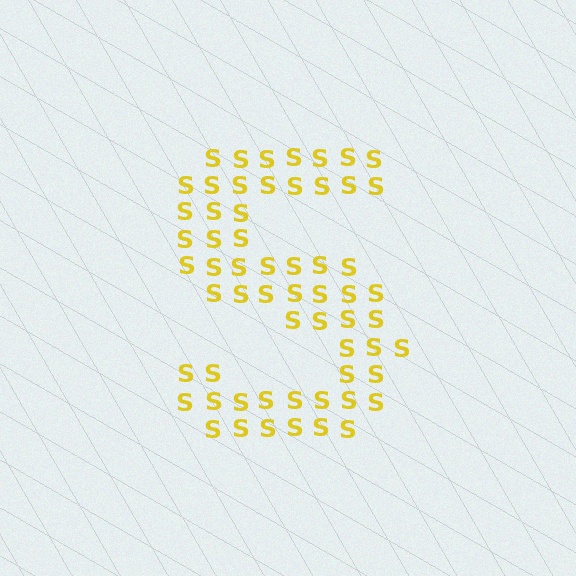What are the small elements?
The small elements are letter S's.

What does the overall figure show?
The overall figure shows the letter S.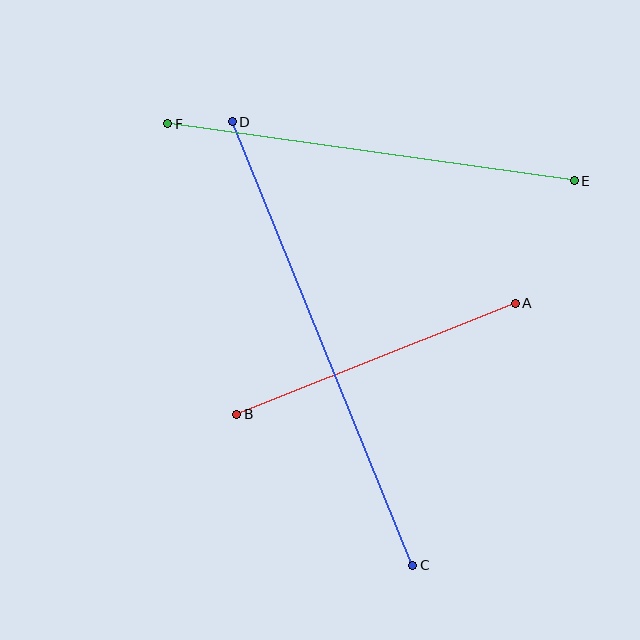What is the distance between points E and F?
The distance is approximately 410 pixels.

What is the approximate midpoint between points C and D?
The midpoint is at approximately (322, 343) pixels.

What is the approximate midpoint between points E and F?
The midpoint is at approximately (371, 152) pixels.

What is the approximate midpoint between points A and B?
The midpoint is at approximately (376, 359) pixels.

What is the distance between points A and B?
The distance is approximately 300 pixels.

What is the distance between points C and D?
The distance is approximately 479 pixels.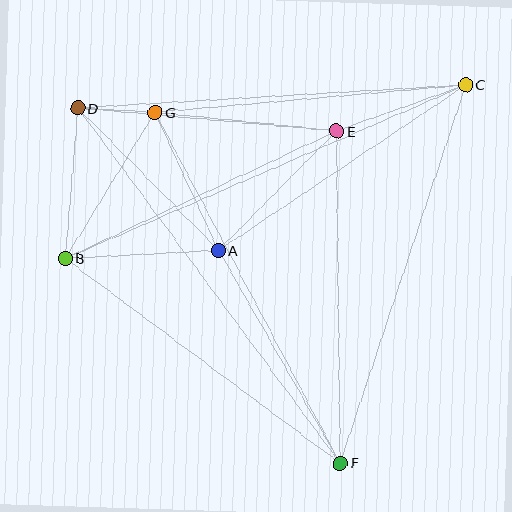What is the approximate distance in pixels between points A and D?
The distance between A and D is approximately 200 pixels.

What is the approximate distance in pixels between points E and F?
The distance between E and F is approximately 332 pixels.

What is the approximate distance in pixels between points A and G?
The distance between A and G is approximately 152 pixels.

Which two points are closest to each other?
Points D and G are closest to each other.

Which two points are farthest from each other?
Points D and F are farthest from each other.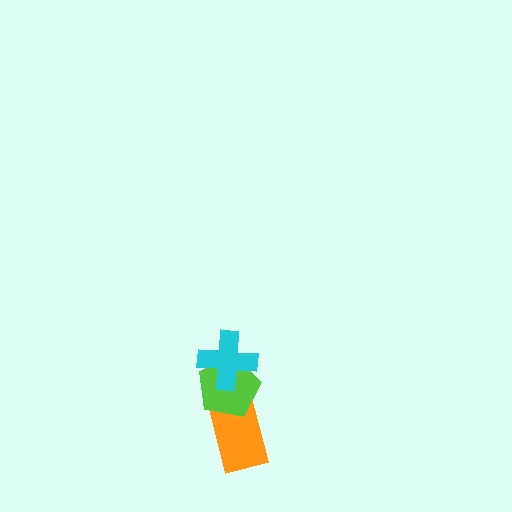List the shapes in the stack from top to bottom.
From top to bottom: the cyan cross, the lime pentagon, the orange rectangle.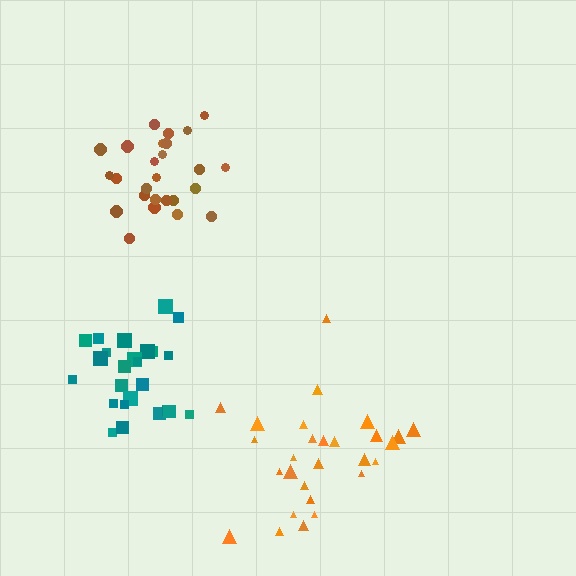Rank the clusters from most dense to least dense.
brown, teal, orange.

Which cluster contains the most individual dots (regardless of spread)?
Orange (28).